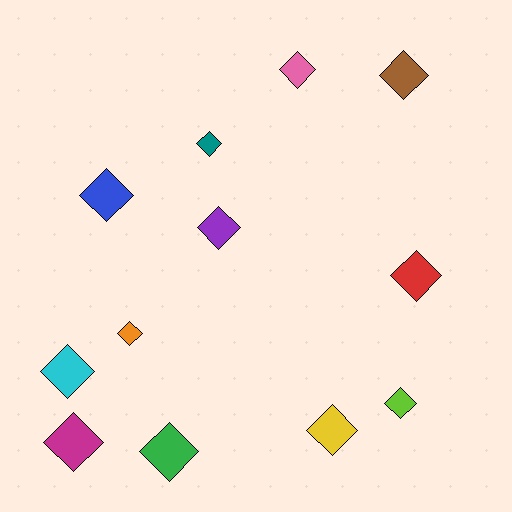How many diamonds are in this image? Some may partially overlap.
There are 12 diamonds.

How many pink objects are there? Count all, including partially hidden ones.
There is 1 pink object.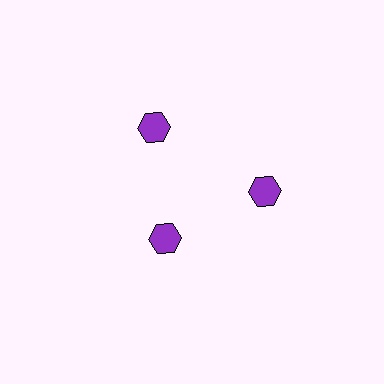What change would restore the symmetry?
The symmetry would be restored by moving it outward, back onto the ring so that all 3 hexagons sit at equal angles and equal distance from the center.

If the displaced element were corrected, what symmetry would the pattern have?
It would have 3-fold rotational symmetry — the pattern would map onto itself every 120 degrees.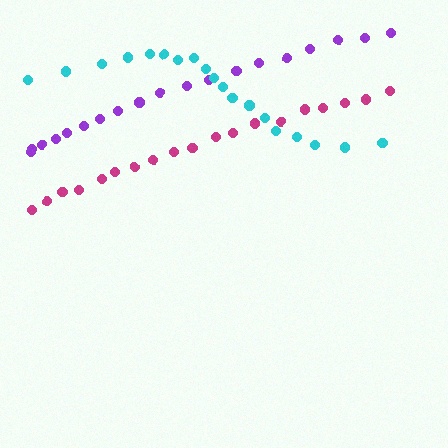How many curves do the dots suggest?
There are 3 distinct paths.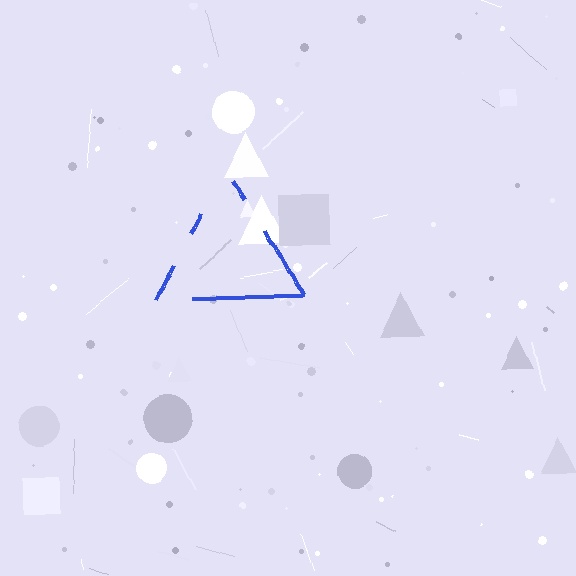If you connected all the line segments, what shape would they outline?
They would outline a triangle.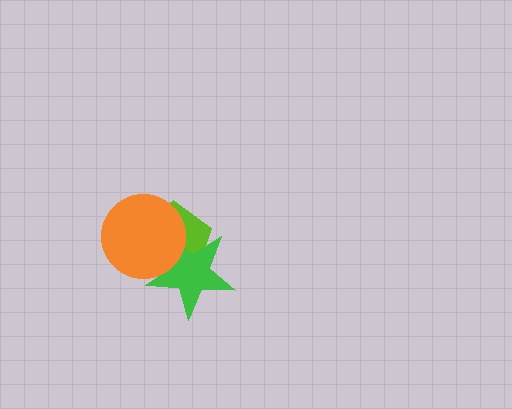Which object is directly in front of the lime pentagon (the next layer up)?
The green star is directly in front of the lime pentagon.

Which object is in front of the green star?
The orange circle is in front of the green star.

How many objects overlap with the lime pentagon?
2 objects overlap with the lime pentagon.